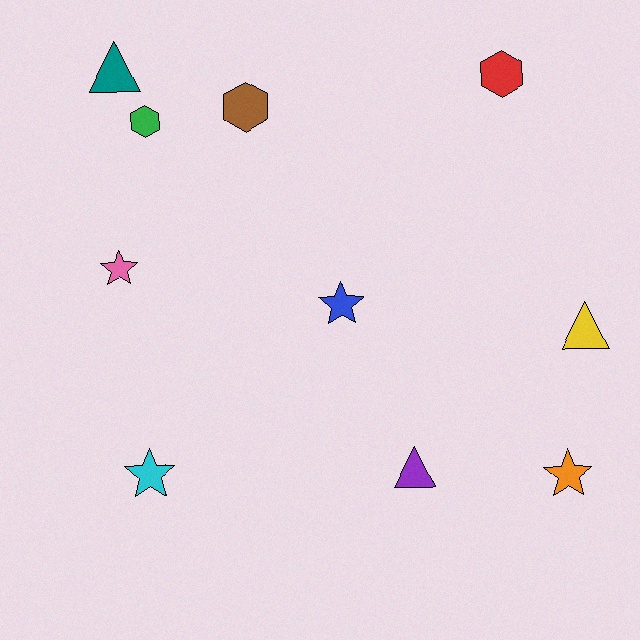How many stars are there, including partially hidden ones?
There are 4 stars.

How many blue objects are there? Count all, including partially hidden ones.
There is 1 blue object.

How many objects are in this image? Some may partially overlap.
There are 10 objects.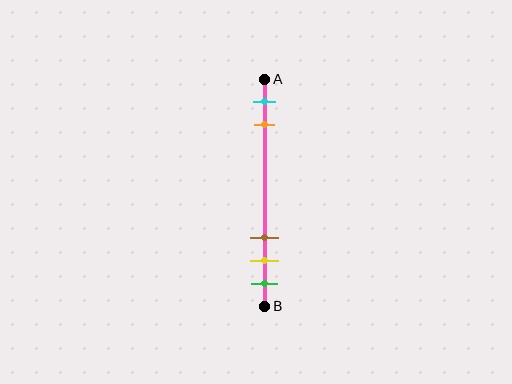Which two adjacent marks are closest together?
The yellow and green marks are the closest adjacent pair.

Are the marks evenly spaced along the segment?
No, the marks are not evenly spaced.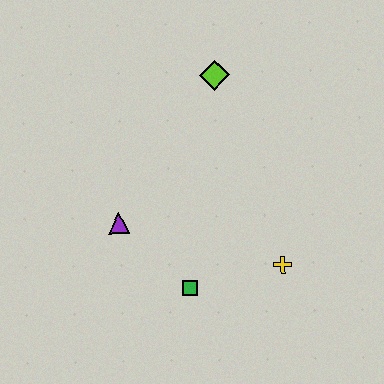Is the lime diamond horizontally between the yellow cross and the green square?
Yes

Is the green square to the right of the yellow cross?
No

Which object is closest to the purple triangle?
The green square is closest to the purple triangle.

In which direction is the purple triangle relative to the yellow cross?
The purple triangle is to the left of the yellow cross.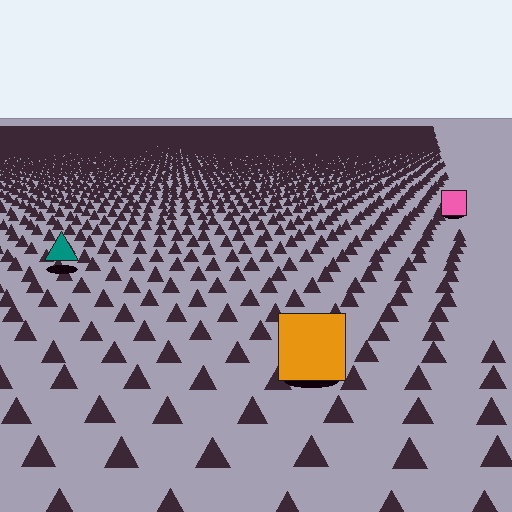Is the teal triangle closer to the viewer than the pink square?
Yes. The teal triangle is closer — you can tell from the texture gradient: the ground texture is coarser near it.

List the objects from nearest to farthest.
From nearest to farthest: the orange square, the teal triangle, the pink square.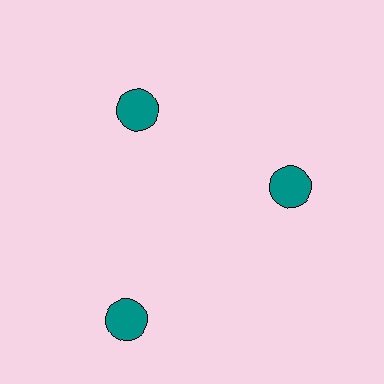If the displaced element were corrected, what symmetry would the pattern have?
It would have 3-fold rotational symmetry — the pattern would map onto itself every 120 degrees.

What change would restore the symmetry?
The symmetry would be restored by moving it inward, back onto the ring so that all 3 circles sit at equal angles and equal distance from the center.